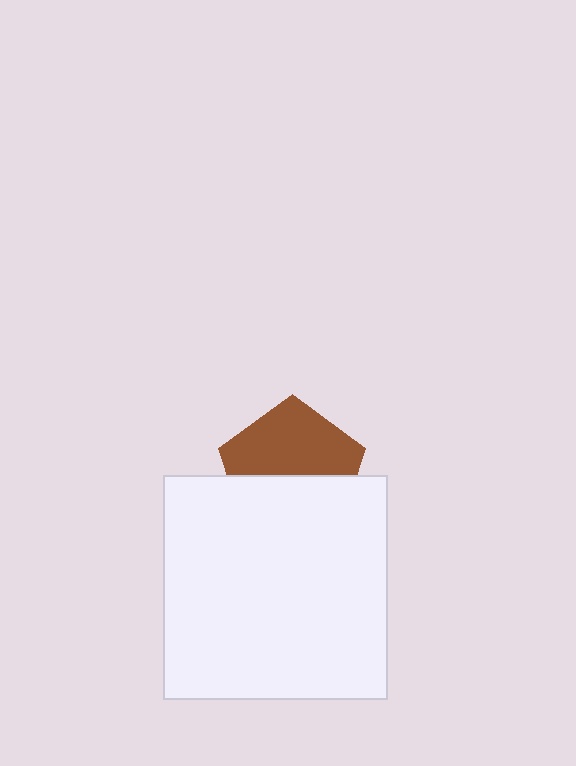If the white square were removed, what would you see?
You would see the complete brown pentagon.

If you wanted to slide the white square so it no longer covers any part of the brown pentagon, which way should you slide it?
Slide it down — that is the most direct way to separate the two shapes.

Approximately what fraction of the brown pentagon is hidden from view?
Roughly 46% of the brown pentagon is hidden behind the white square.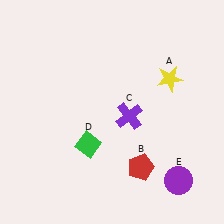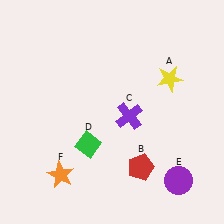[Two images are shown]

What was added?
An orange star (F) was added in Image 2.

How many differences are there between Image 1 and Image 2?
There is 1 difference between the two images.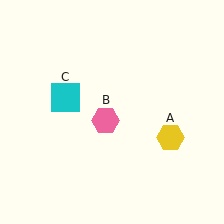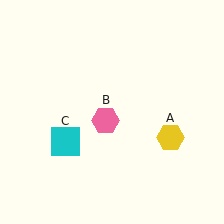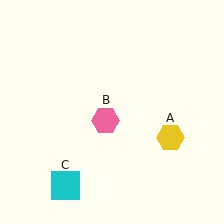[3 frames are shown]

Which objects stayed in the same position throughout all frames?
Yellow hexagon (object A) and pink hexagon (object B) remained stationary.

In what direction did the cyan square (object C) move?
The cyan square (object C) moved down.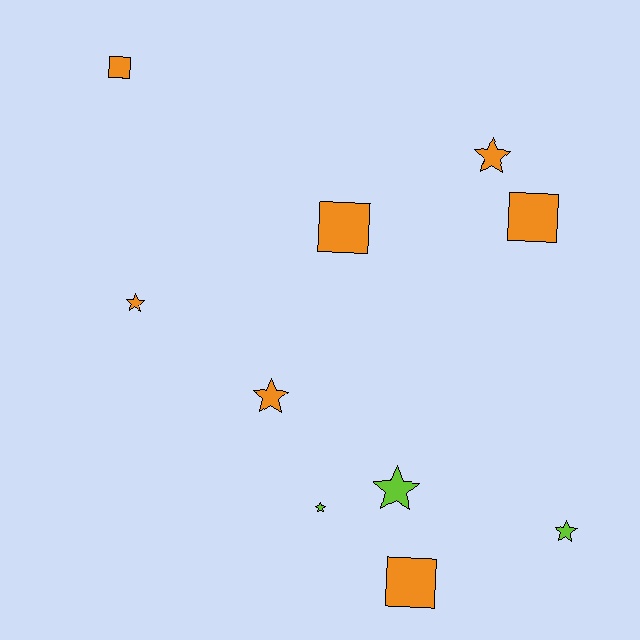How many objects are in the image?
There are 10 objects.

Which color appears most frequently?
Orange, with 7 objects.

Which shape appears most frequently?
Star, with 6 objects.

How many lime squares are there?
There are no lime squares.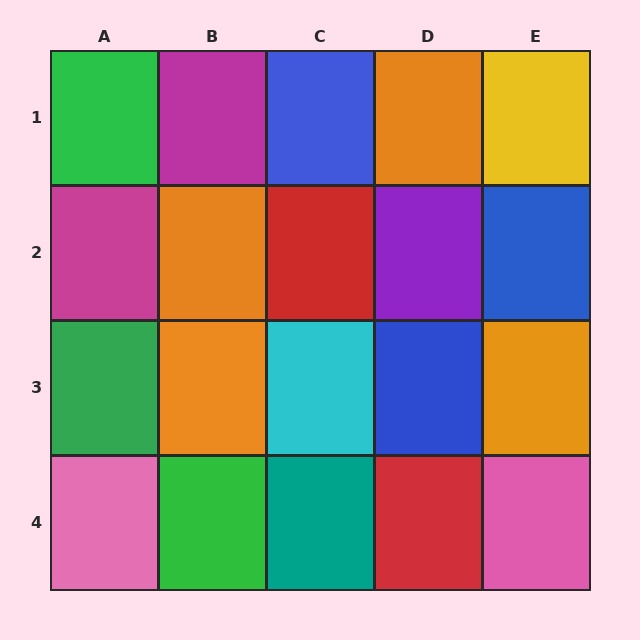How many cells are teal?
1 cell is teal.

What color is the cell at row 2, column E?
Blue.